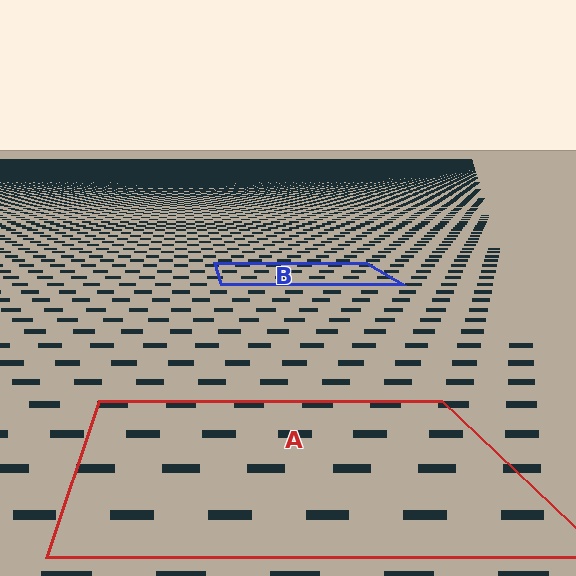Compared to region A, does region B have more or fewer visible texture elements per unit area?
Region B has more texture elements per unit area — they are packed more densely because it is farther away.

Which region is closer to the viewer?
Region A is closer. The texture elements there are larger and more spread out.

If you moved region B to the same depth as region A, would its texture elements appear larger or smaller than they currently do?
They would appear larger. At a closer depth, the same texture elements are projected at a bigger on-screen size.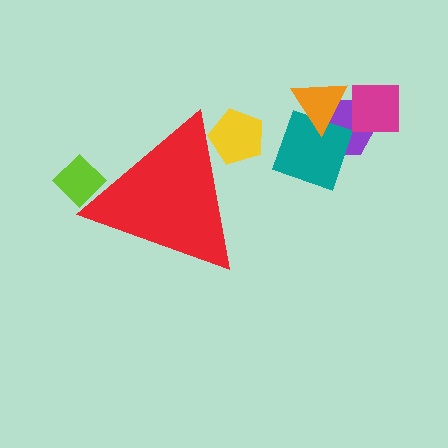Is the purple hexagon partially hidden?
No, the purple hexagon is fully visible.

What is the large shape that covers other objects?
A red triangle.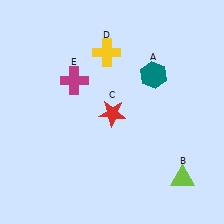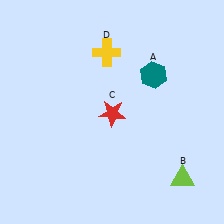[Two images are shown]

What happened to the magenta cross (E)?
The magenta cross (E) was removed in Image 2. It was in the top-left area of Image 1.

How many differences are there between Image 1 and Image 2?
There is 1 difference between the two images.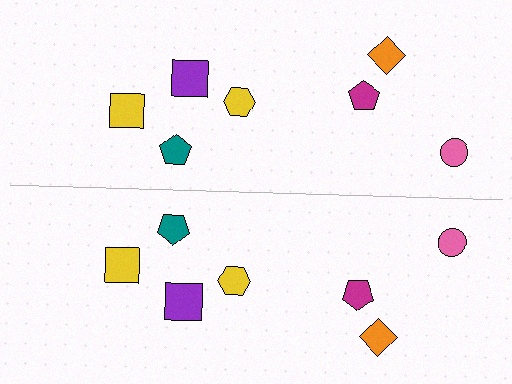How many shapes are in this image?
There are 14 shapes in this image.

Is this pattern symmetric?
Yes, this pattern has bilateral (reflection) symmetry.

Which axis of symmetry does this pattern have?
The pattern has a horizontal axis of symmetry running through the center of the image.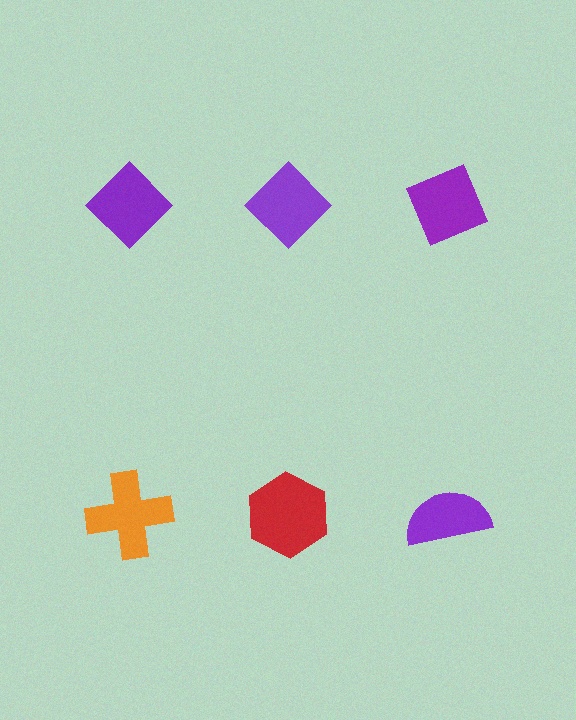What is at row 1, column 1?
A purple diamond.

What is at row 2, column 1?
An orange cross.